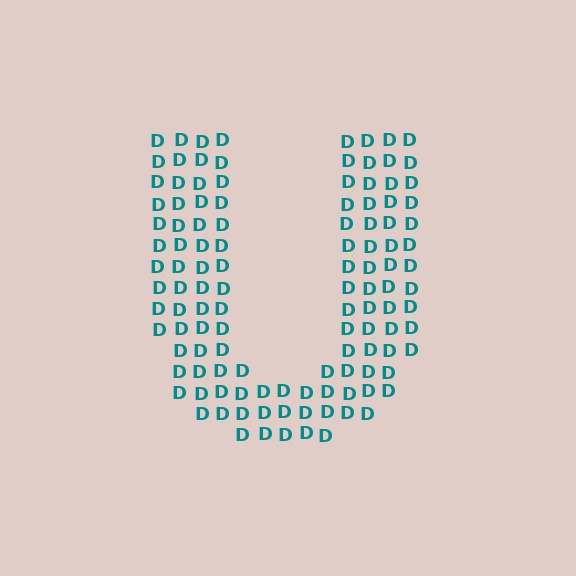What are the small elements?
The small elements are letter D's.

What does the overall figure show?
The overall figure shows the letter U.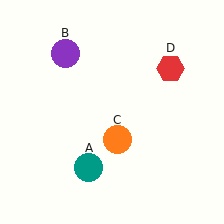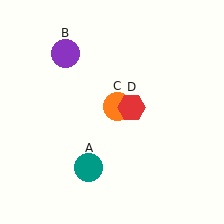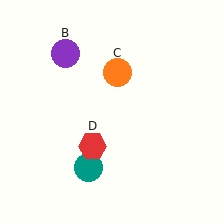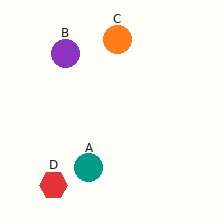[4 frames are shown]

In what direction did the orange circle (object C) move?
The orange circle (object C) moved up.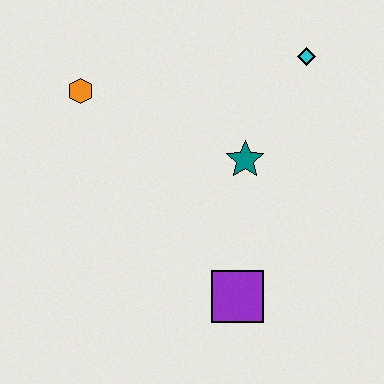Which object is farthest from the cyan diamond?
The purple square is farthest from the cyan diamond.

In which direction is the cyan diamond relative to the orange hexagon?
The cyan diamond is to the right of the orange hexagon.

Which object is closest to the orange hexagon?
The teal star is closest to the orange hexagon.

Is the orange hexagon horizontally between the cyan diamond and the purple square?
No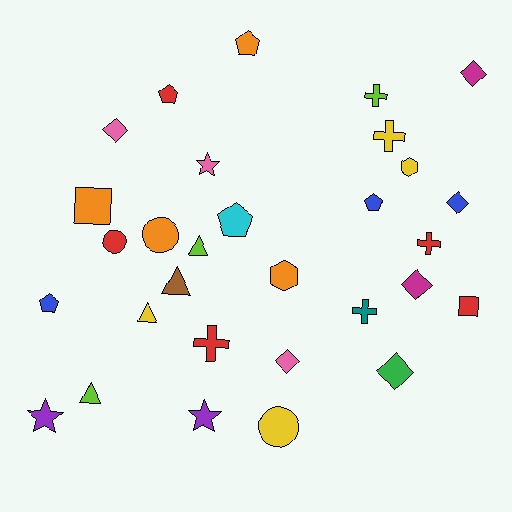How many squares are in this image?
There are 2 squares.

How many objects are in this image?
There are 30 objects.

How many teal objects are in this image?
There is 1 teal object.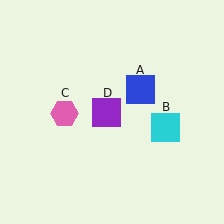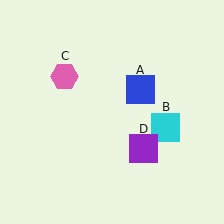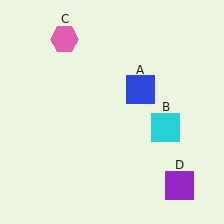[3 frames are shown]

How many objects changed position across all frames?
2 objects changed position: pink hexagon (object C), purple square (object D).